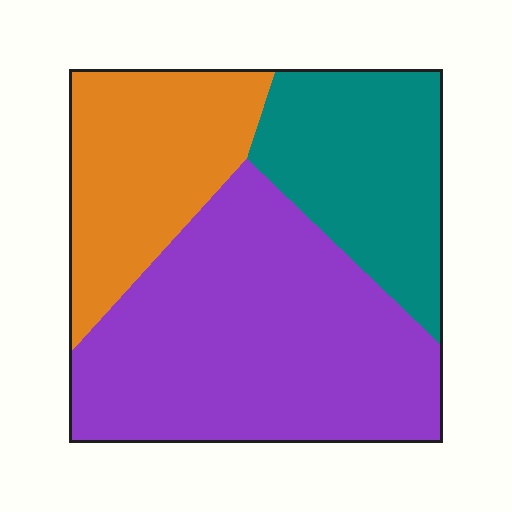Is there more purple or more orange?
Purple.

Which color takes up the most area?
Purple, at roughly 50%.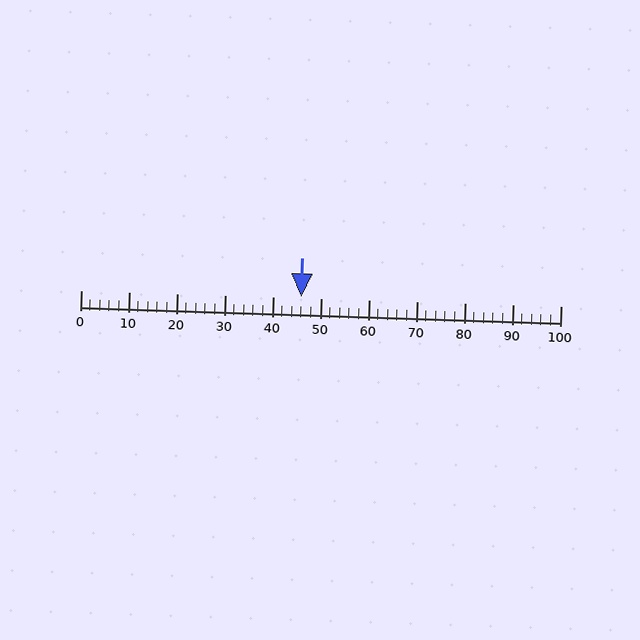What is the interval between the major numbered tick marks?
The major tick marks are spaced 10 units apart.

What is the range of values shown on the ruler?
The ruler shows values from 0 to 100.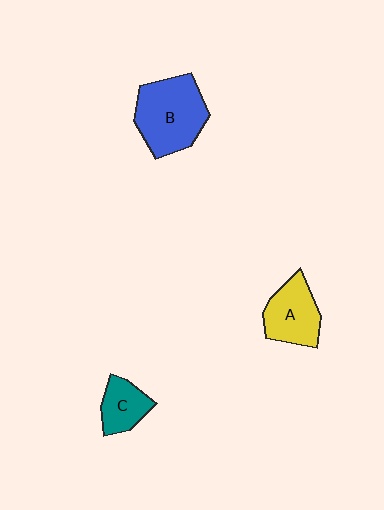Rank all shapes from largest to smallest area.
From largest to smallest: B (blue), A (yellow), C (teal).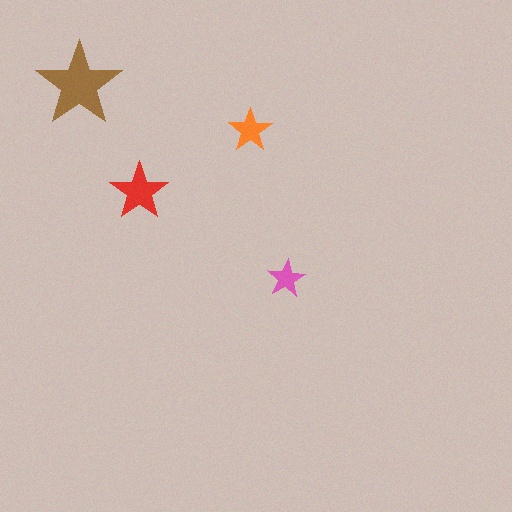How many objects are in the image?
There are 4 objects in the image.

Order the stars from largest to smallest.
the brown one, the red one, the orange one, the pink one.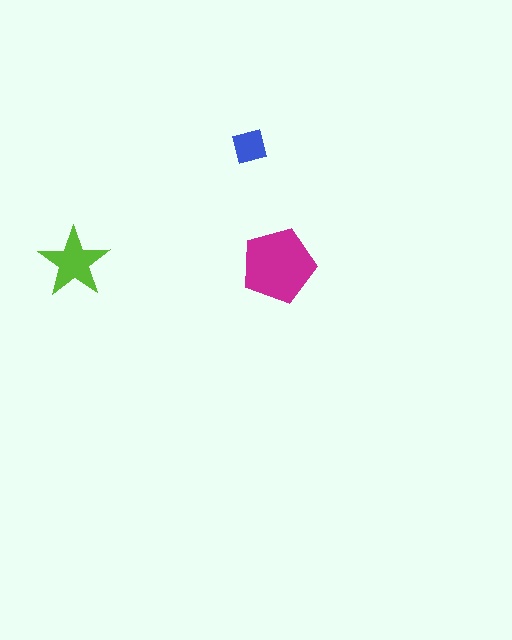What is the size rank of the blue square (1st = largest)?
3rd.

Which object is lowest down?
The magenta pentagon is bottommost.